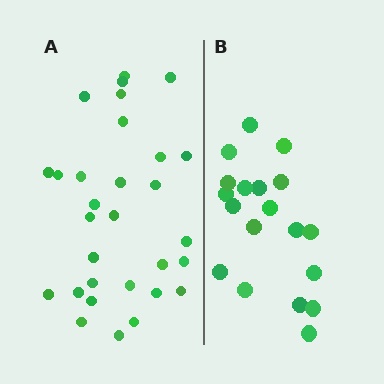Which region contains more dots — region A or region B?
Region A (the left region) has more dots.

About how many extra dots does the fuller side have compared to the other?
Region A has roughly 12 or so more dots than region B.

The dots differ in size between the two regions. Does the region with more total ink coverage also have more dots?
No. Region B has more total ink coverage because its dots are larger, but region A actually contains more individual dots. Total area can be misleading — the number of items is what matters here.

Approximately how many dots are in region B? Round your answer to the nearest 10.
About 20 dots. (The exact count is 19, which rounds to 20.)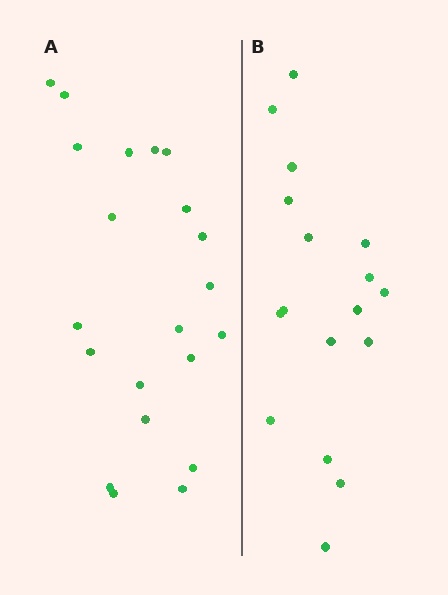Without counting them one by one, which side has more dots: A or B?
Region A (the left region) has more dots.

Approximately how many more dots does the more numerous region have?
Region A has about 4 more dots than region B.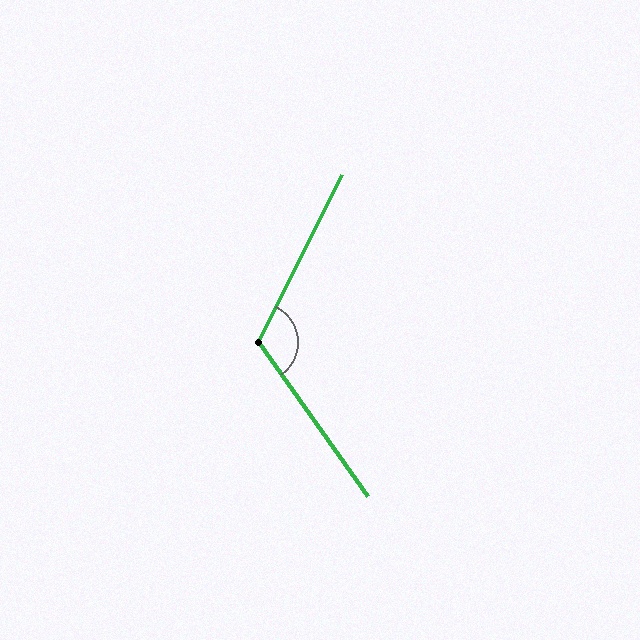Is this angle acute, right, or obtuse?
It is obtuse.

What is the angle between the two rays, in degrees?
Approximately 118 degrees.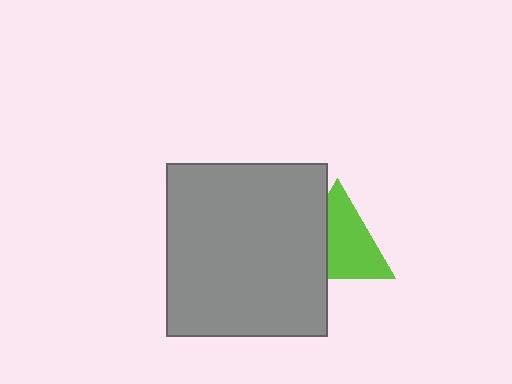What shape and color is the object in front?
The object in front is a gray rectangle.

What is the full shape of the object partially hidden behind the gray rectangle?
The partially hidden object is a lime triangle.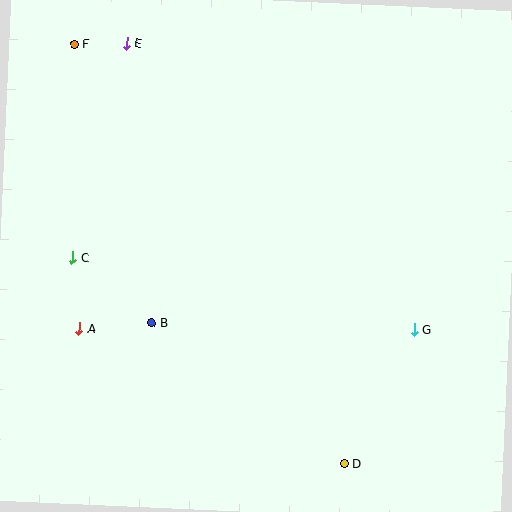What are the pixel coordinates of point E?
Point E is at (127, 43).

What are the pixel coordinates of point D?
Point D is at (344, 463).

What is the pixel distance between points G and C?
The distance between G and C is 349 pixels.